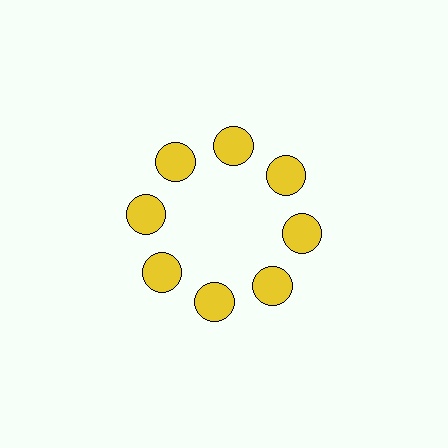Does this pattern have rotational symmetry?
Yes, this pattern has 8-fold rotational symmetry. It looks the same after rotating 45 degrees around the center.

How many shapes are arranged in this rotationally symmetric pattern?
There are 8 shapes, arranged in 8 groups of 1.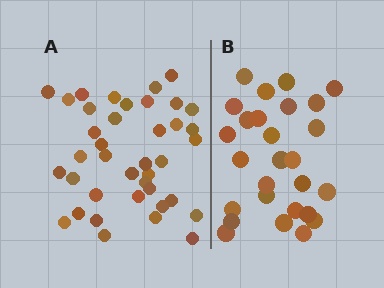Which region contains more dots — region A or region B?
Region A (the left region) has more dots.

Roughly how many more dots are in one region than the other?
Region A has roughly 12 or so more dots than region B.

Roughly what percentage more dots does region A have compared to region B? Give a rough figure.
About 45% more.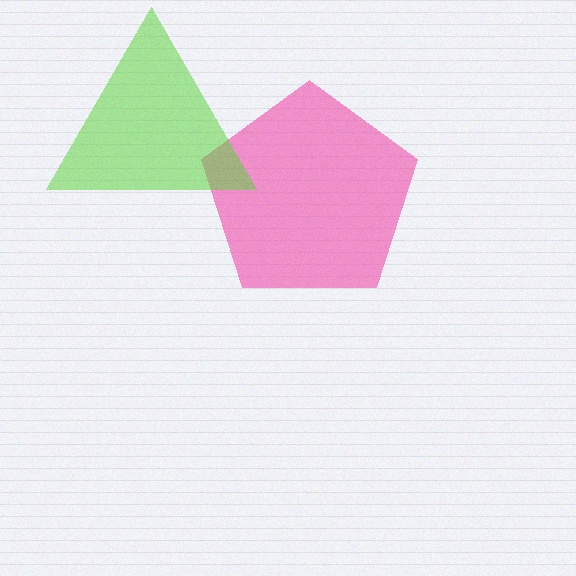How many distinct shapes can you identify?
There are 2 distinct shapes: a pink pentagon, a lime triangle.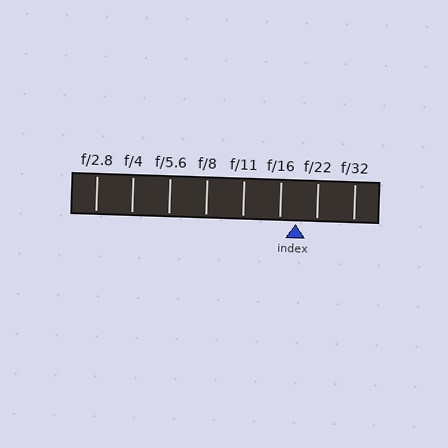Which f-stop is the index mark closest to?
The index mark is closest to f/16.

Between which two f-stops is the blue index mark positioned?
The index mark is between f/16 and f/22.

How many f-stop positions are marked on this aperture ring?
There are 8 f-stop positions marked.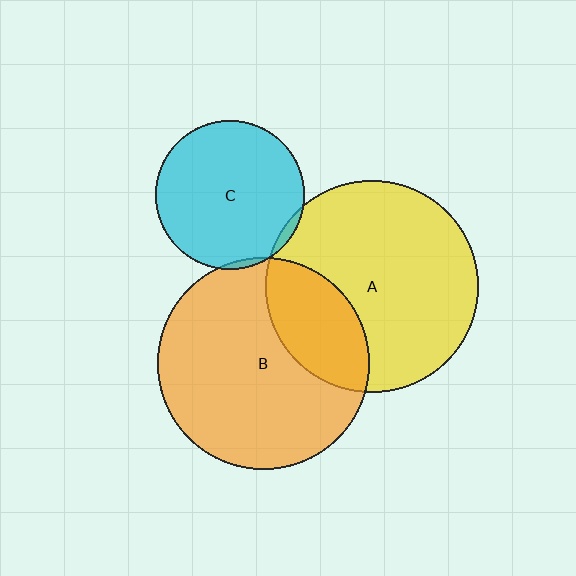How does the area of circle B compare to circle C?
Approximately 2.0 times.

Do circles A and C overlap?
Yes.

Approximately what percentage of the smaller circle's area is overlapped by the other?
Approximately 5%.